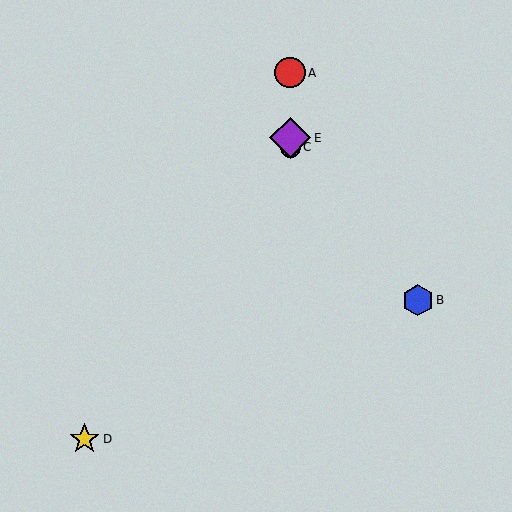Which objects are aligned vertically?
Objects A, C, E are aligned vertically.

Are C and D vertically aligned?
No, C is at x≈290 and D is at x≈85.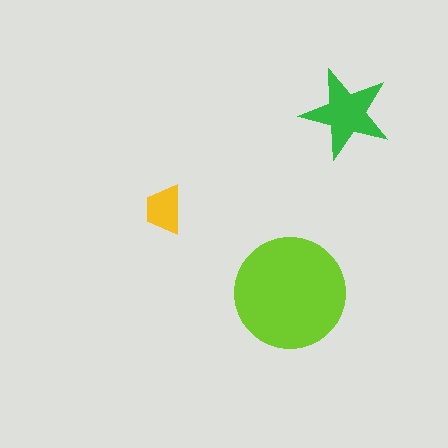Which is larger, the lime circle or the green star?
The lime circle.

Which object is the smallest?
The yellow trapezoid.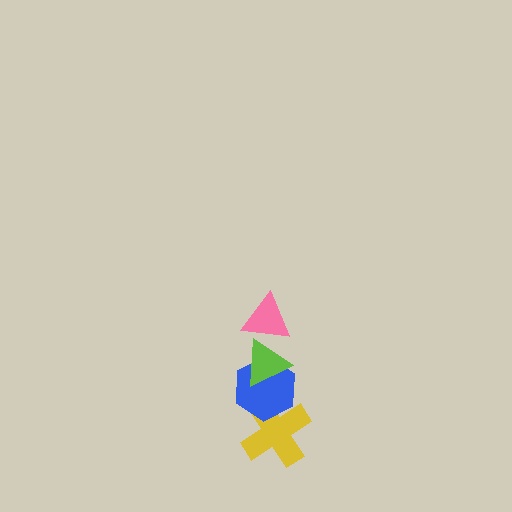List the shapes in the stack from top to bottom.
From top to bottom: the pink triangle, the lime triangle, the blue hexagon, the yellow cross.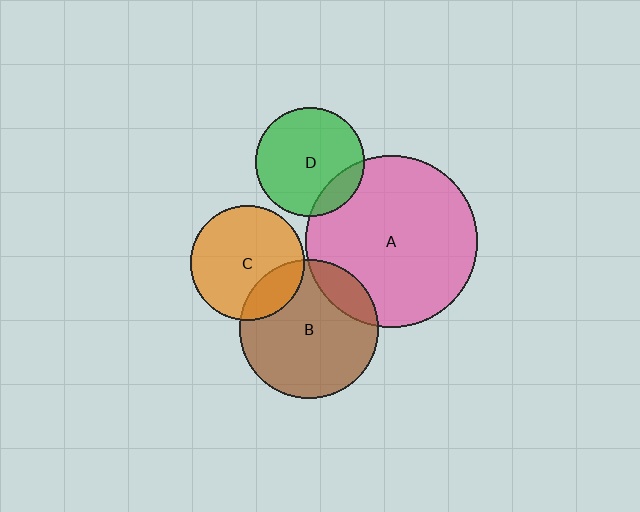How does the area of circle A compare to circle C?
Approximately 2.3 times.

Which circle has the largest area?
Circle A (pink).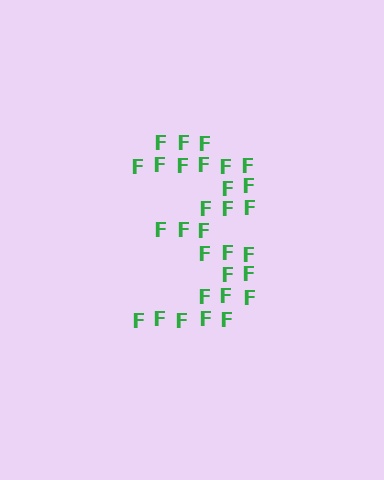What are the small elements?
The small elements are letter F's.